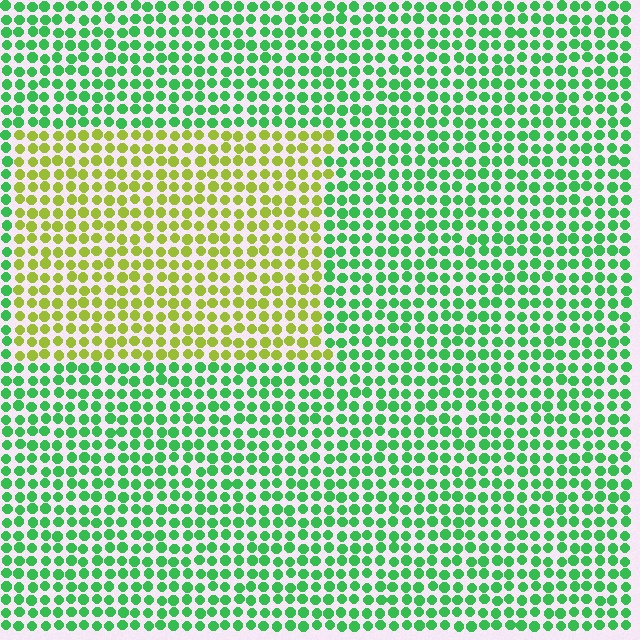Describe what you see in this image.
The image is filled with small green elements in a uniform arrangement. A rectangle-shaped region is visible where the elements are tinted to a slightly different hue, forming a subtle color boundary.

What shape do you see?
I see a rectangle.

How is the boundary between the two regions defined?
The boundary is defined purely by a slight shift in hue (about 56 degrees). Spacing, size, and orientation are identical on both sides.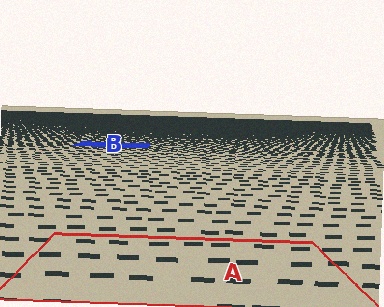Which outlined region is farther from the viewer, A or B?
Region B is farther from the viewer — the texture elements inside it appear smaller and more densely packed.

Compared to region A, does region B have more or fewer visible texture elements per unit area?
Region B has more texture elements per unit area — they are packed more densely because it is farther away.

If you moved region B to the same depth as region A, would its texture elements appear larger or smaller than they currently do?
They would appear larger. At a closer depth, the same texture elements are projected at a bigger on-screen size.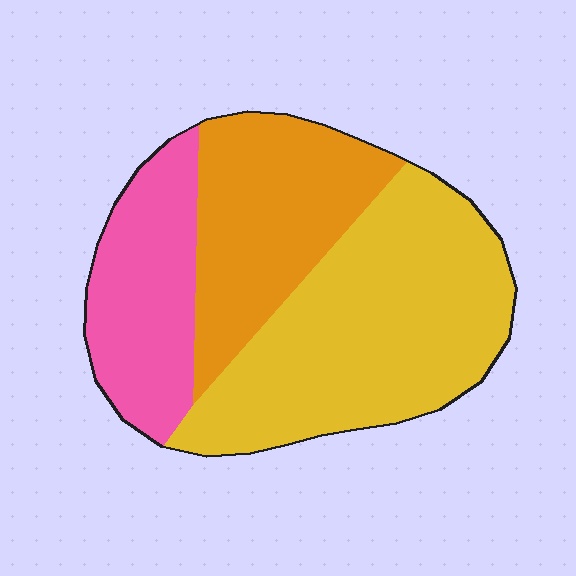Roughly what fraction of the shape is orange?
Orange covers 29% of the shape.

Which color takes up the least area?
Pink, at roughly 25%.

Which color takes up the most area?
Yellow, at roughly 50%.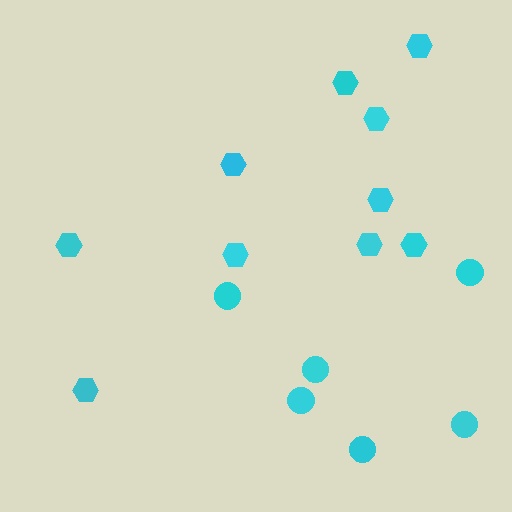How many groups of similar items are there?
There are 2 groups: one group of hexagons (10) and one group of circles (6).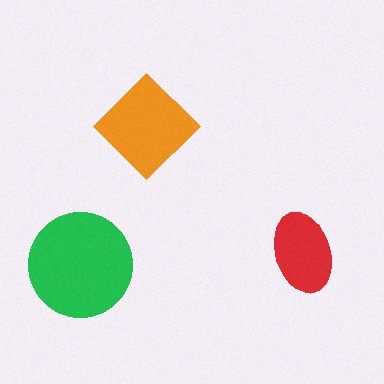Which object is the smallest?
The red ellipse.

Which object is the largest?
The green circle.